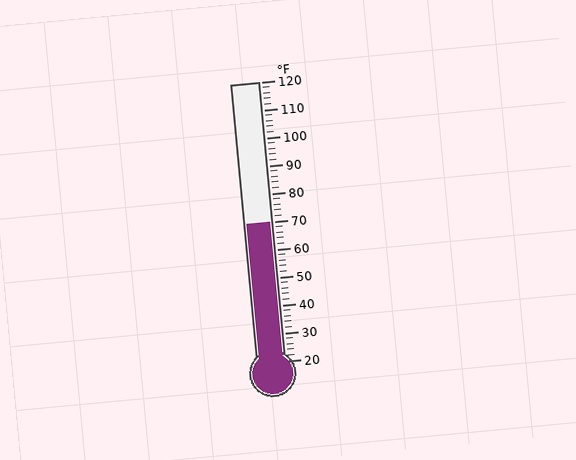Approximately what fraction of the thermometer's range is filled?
The thermometer is filled to approximately 50% of its range.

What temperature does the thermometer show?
The thermometer shows approximately 70°F.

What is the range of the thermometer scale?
The thermometer scale ranges from 20°F to 120°F.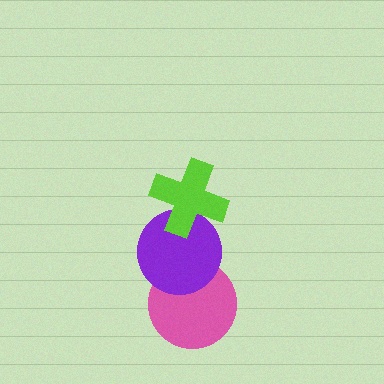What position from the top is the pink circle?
The pink circle is 3rd from the top.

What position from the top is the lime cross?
The lime cross is 1st from the top.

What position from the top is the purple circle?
The purple circle is 2nd from the top.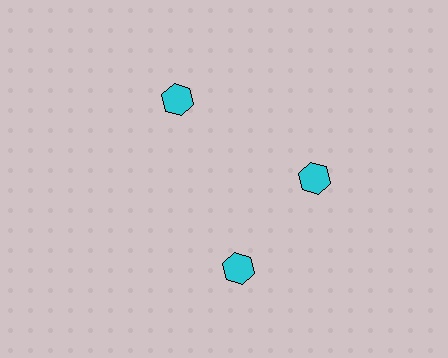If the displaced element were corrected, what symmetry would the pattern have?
It would have 3-fold rotational symmetry — the pattern would map onto itself every 120 degrees.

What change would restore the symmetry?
The symmetry would be restored by rotating it back into even spacing with its neighbors so that all 3 hexagons sit at equal angles and equal distance from the center.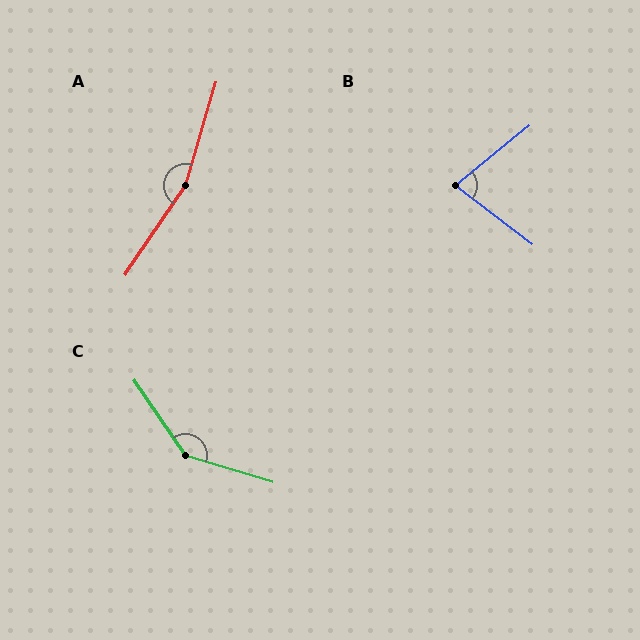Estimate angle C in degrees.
Approximately 141 degrees.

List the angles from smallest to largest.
B (77°), C (141°), A (162°).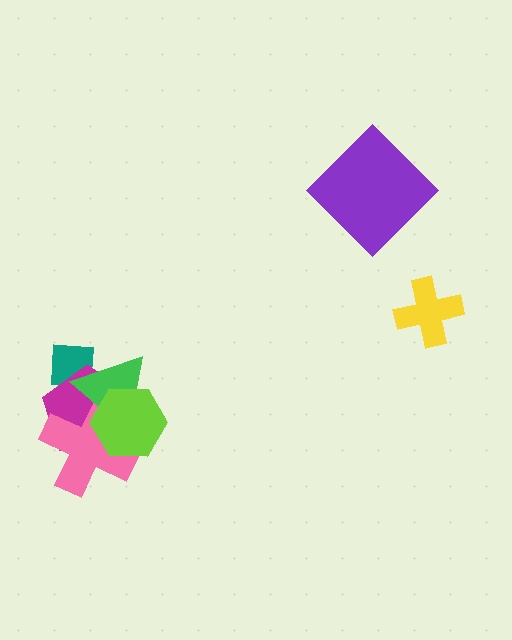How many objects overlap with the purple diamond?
0 objects overlap with the purple diamond.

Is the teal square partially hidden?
Yes, it is partially covered by another shape.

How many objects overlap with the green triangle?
4 objects overlap with the green triangle.